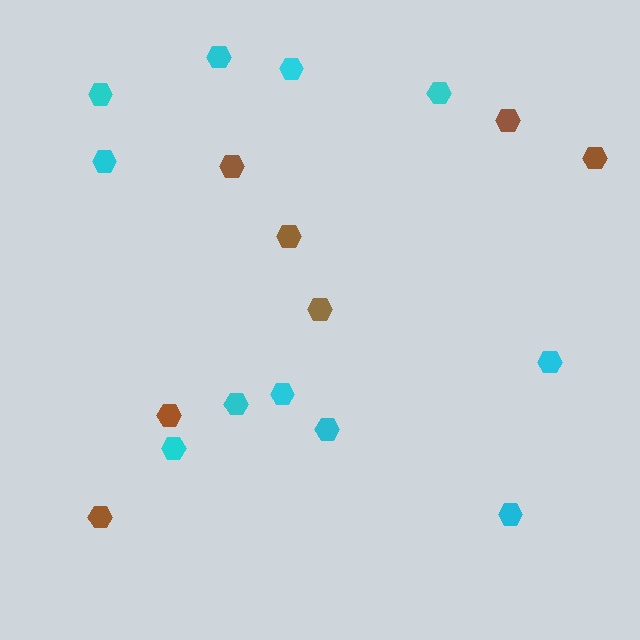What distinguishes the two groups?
There are 2 groups: one group of brown hexagons (7) and one group of cyan hexagons (11).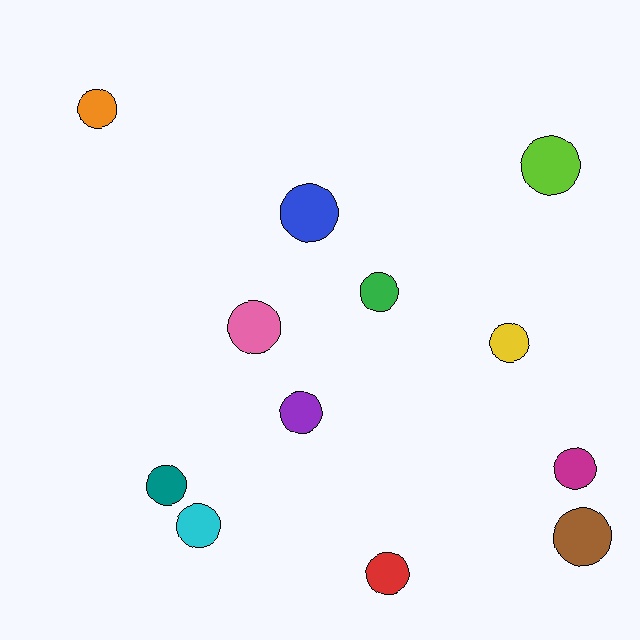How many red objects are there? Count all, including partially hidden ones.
There is 1 red object.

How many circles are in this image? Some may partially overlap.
There are 12 circles.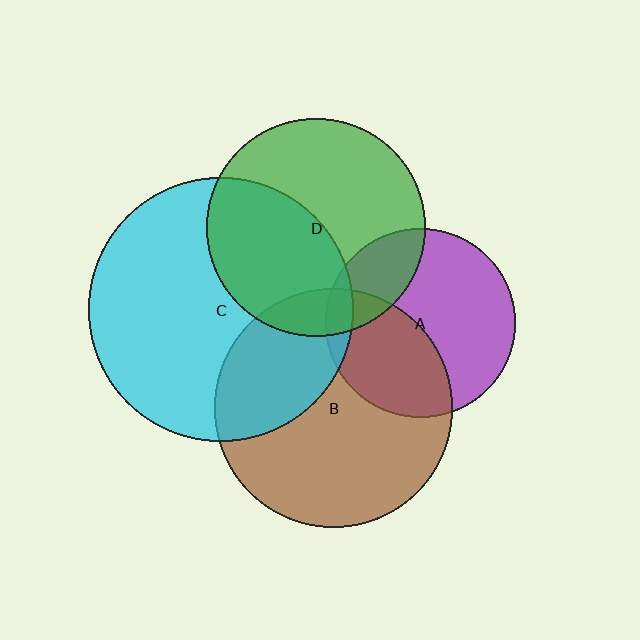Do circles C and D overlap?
Yes.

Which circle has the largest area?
Circle C (cyan).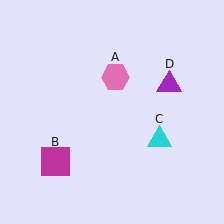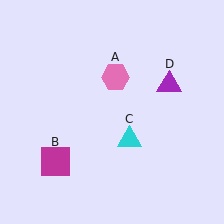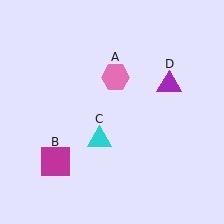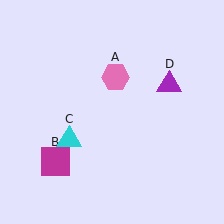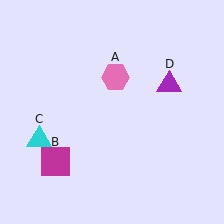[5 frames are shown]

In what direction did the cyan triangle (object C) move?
The cyan triangle (object C) moved left.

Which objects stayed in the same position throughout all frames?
Pink hexagon (object A) and magenta square (object B) and purple triangle (object D) remained stationary.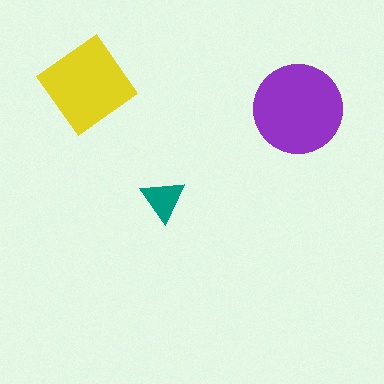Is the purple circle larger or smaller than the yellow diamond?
Larger.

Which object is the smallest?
The teal triangle.